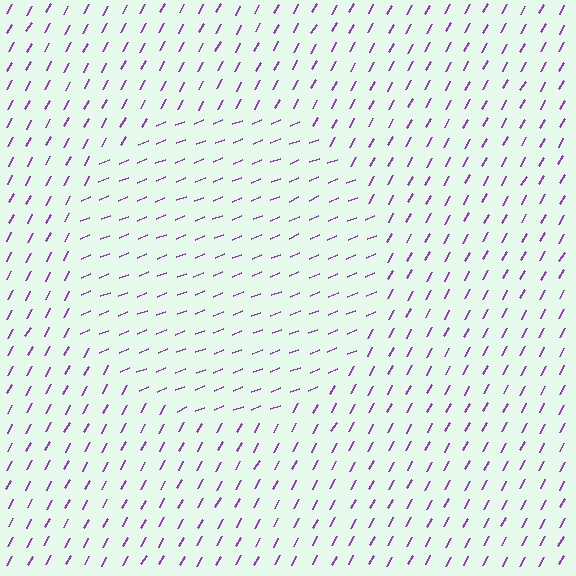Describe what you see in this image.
The image is filled with small purple line segments. A circle region in the image has lines oriented differently from the surrounding lines, creating a visible texture boundary.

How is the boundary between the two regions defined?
The boundary is defined purely by a change in line orientation (approximately 39 degrees difference). All lines are the same color and thickness.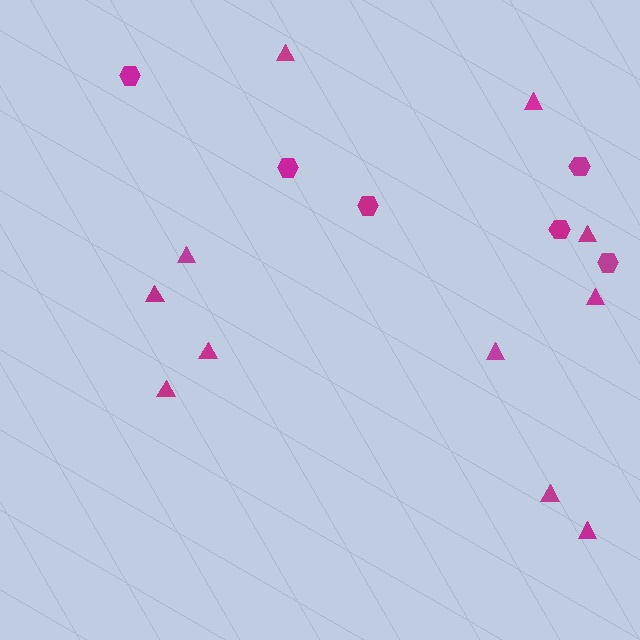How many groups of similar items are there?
There are 2 groups: one group of triangles (11) and one group of hexagons (6).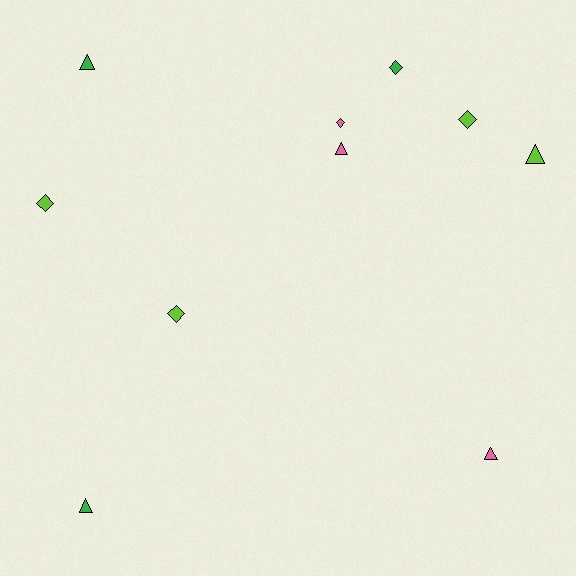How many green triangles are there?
There are 2 green triangles.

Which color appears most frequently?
Lime, with 4 objects.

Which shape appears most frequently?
Triangle, with 5 objects.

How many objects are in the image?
There are 10 objects.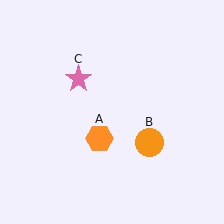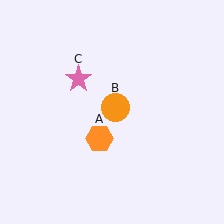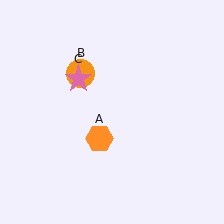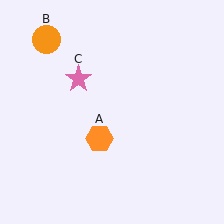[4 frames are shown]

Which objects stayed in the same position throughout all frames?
Orange hexagon (object A) and pink star (object C) remained stationary.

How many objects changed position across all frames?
1 object changed position: orange circle (object B).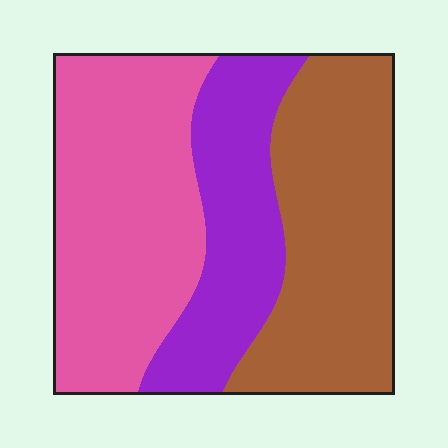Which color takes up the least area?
Purple, at roughly 25%.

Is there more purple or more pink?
Pink.